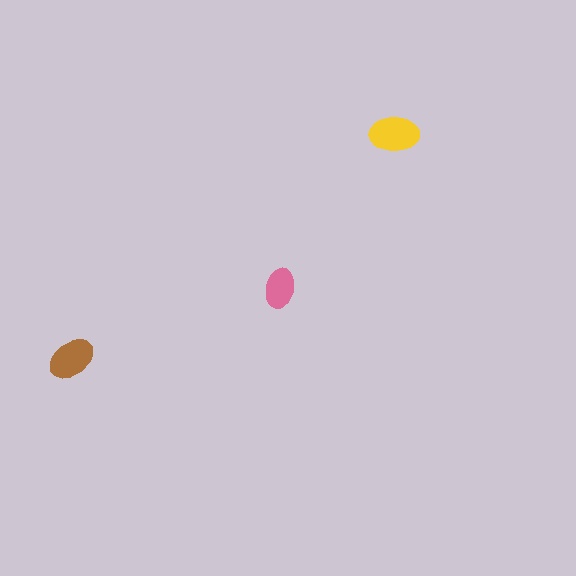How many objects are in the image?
There are 3 objects in the image.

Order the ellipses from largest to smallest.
the yellow one, the brown one, the pink one.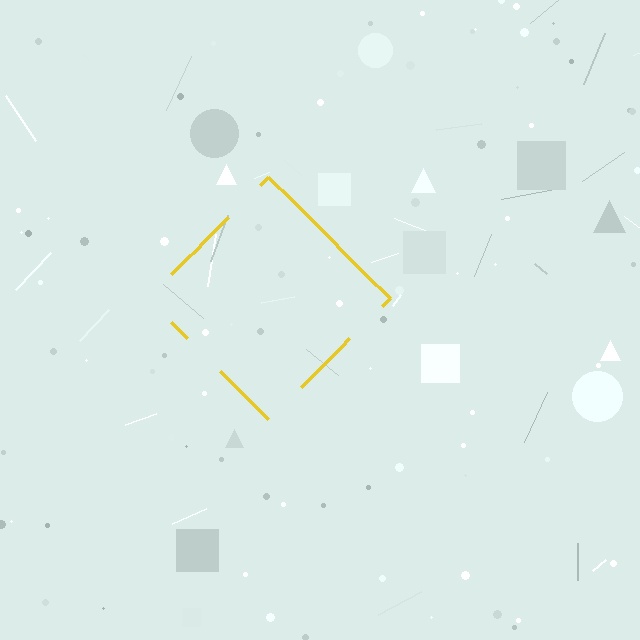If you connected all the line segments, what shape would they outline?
They would outline a diamond.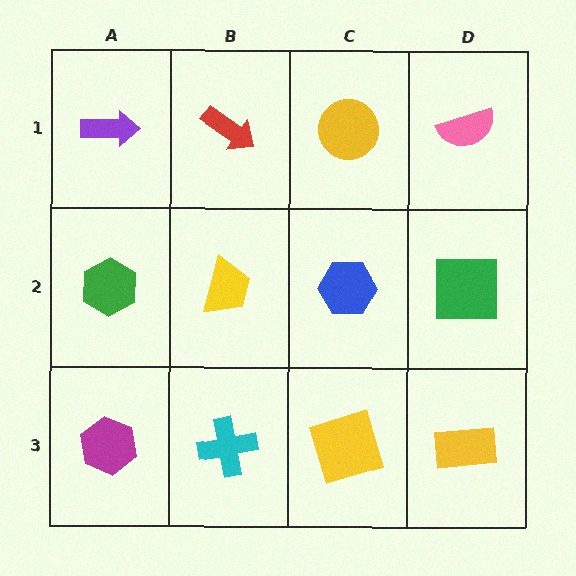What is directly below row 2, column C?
A yellow square.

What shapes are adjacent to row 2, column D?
A pink semicircle (row 1, column D), a yellow rectangle (row 3, column D), a blue hexagon (row 2, column C).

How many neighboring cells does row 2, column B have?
4.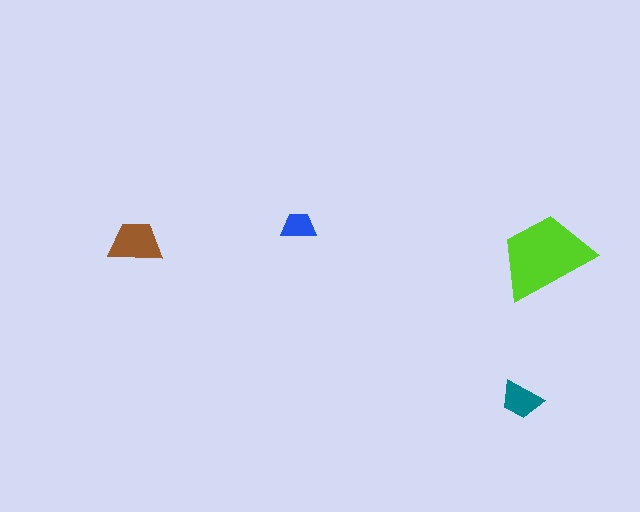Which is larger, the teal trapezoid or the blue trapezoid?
The teal one.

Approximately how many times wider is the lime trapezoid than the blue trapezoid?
About 2.5 times wider.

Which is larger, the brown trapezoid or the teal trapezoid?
The brown one.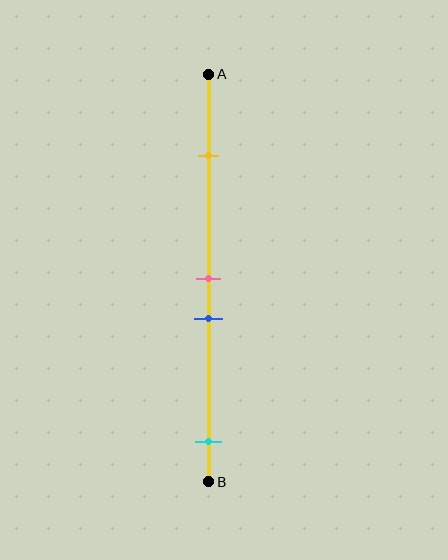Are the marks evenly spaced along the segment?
No, the marks are not evenly spaced.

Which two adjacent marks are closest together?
The pink and blue marks are the closest adjacent pair.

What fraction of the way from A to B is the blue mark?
The blue mark is approximately 60% (0.6) of the way from A to B.